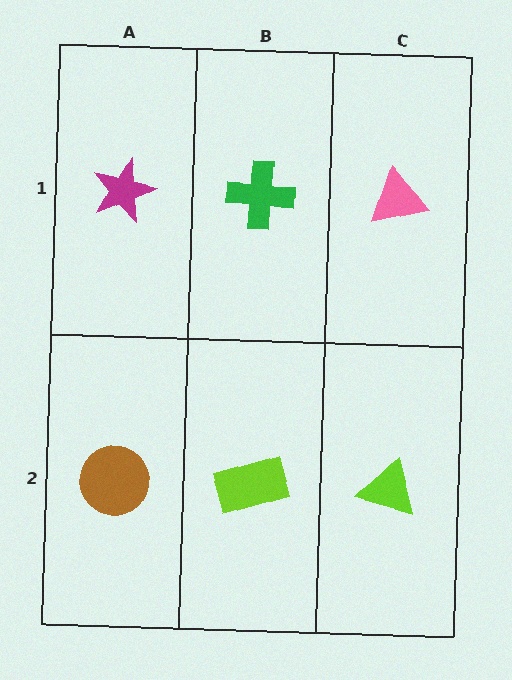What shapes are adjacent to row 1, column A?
A brown circle (row 2, column A), a green cross (row 1, column B).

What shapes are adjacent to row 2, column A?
A magenta star (row 1, column A), a lime rectangle (row 2, column B).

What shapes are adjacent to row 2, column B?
A green cross (row 1, column B), a brown circle (row 2, column A), a lime triangle (row 2, column C).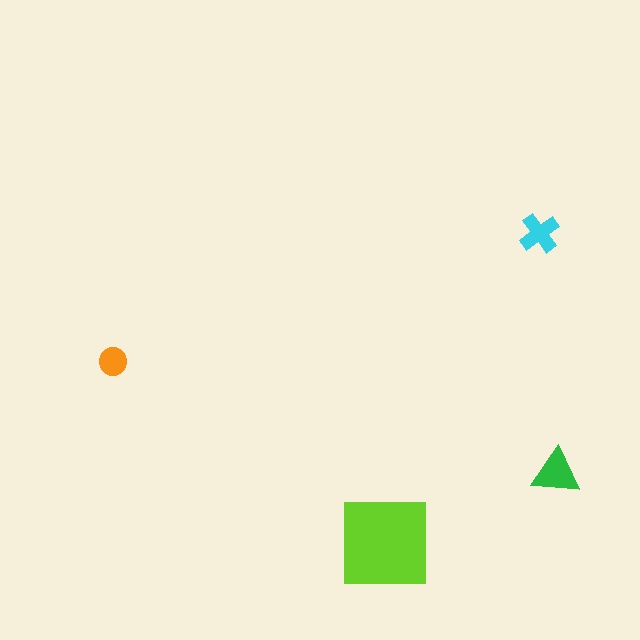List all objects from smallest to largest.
The orange circle, the cyan cross, the green triangle, the lime square.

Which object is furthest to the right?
The green triangle is rightmost.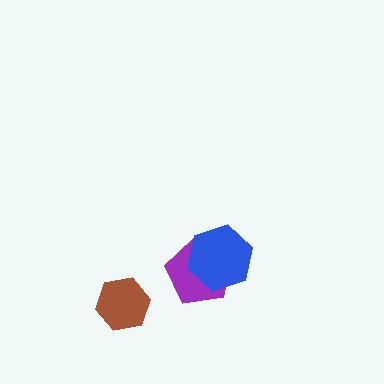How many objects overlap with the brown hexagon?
0 objects overlap with the brown hexagon.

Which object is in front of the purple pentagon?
The blue hexagon is in front of the purple pentagon.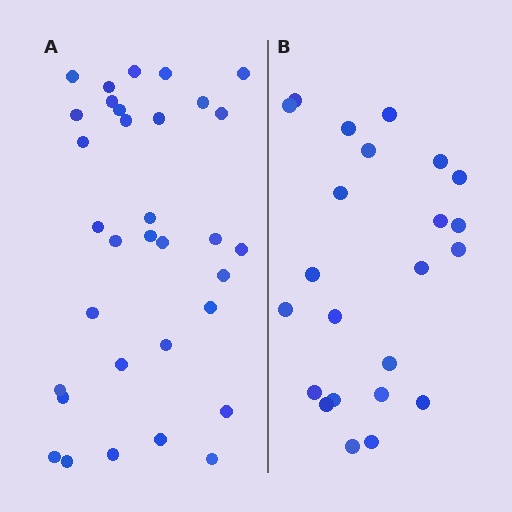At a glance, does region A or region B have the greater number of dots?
Region A (the left region) has more dots.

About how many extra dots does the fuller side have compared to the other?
Region A has roughly 10 or so more dots than region B.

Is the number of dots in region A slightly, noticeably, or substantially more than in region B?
Region A has noticeably more, but not dramatically so. The ratio is roughly 1.4 to 1.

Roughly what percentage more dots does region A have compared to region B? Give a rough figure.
About 45% more.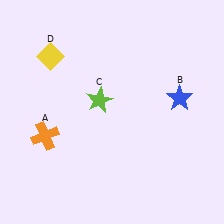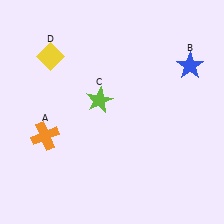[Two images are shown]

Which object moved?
The blue star (B) moved up.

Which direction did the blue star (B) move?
The blue star (B) moved up.